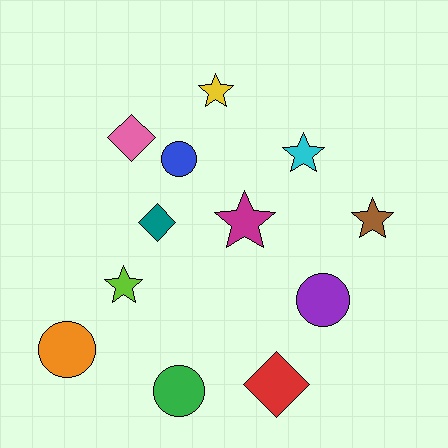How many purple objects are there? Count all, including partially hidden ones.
There is 1 purple object.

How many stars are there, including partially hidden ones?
There are 5 stars.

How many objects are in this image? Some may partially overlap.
There are 12 objects.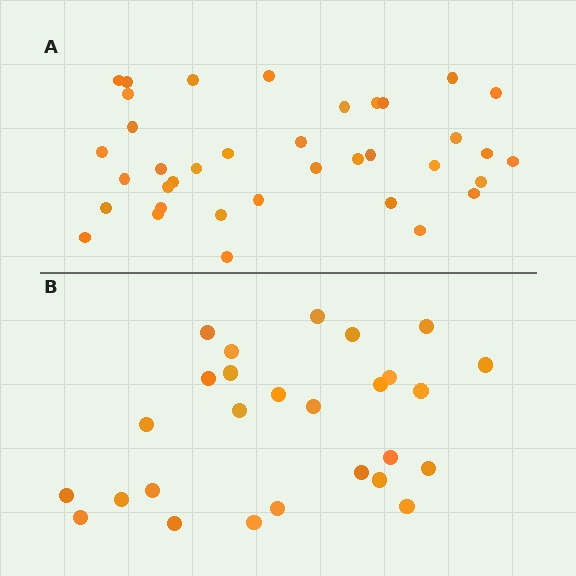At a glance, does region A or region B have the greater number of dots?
Region A (the top region) has more dots.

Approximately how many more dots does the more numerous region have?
Region A has roughly 10 or so more dots than region B.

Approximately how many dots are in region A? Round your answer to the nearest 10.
About 40 dots. (The exact count is 37, which rounds to 40.)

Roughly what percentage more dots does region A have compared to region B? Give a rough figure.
About 35% more.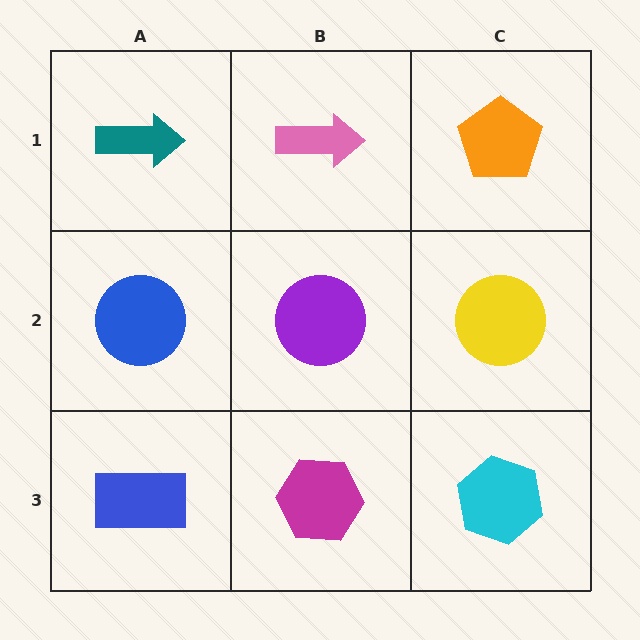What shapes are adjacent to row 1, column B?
A purple circle (row 2, column B), a teal arrow (row 1, column A), an orange pentagon (row 1, column C).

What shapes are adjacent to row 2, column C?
An orange pentagon (row 1, column C), a cyan hexagon (row 3, column C), a purple circle (row 2, column B).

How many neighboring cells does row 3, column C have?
2.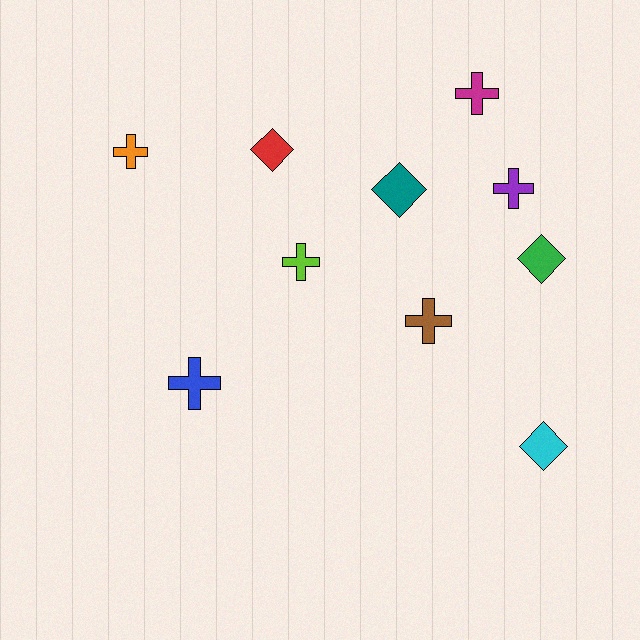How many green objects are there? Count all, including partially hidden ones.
There is 1 green object.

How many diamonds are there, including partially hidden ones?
There are 4 diamonds.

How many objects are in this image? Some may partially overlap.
There are 10 objects.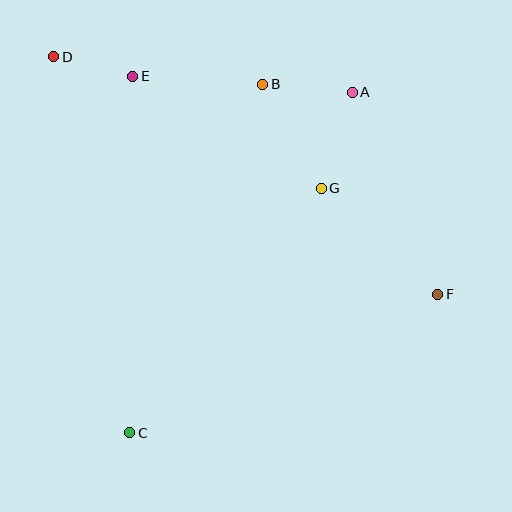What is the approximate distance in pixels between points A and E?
The distance between A and E is approximately 220 pixels.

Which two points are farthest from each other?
Points D and F are farthest from each other.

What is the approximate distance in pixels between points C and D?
The distance between C and D is approximately 383 pixels.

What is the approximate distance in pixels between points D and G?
The distance between D and G is approximately 298 pixels.